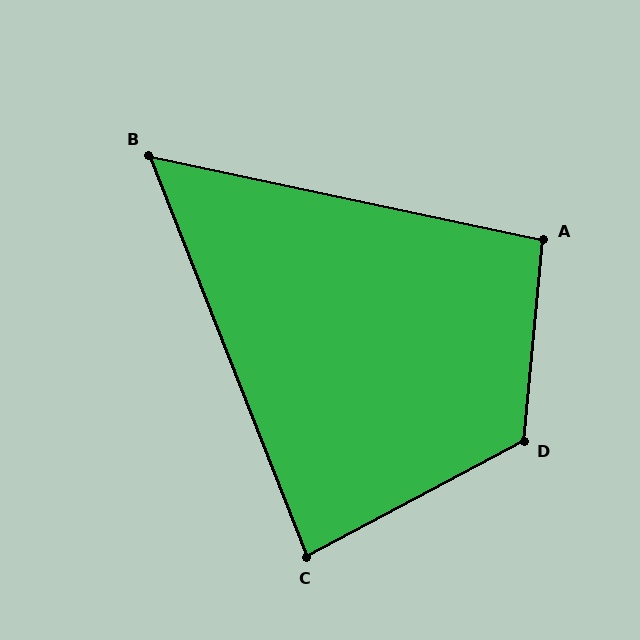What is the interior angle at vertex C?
Approximately 83 degrees (acute).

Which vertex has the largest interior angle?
D, at approximately 123 degrees.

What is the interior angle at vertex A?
Approximately 97 degrees (obtuse).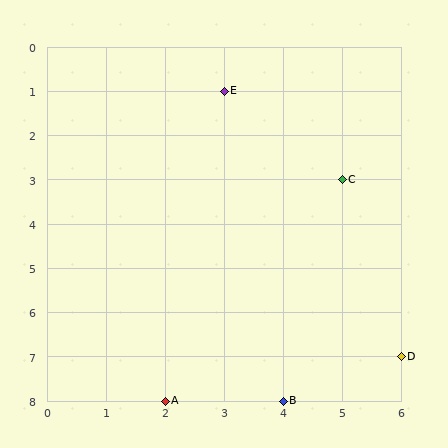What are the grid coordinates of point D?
Point D is at grid coordinates (6, 7).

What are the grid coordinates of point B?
Point B is at grid coordinates (4, 8).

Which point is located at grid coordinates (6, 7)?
Point D is at (6, 7).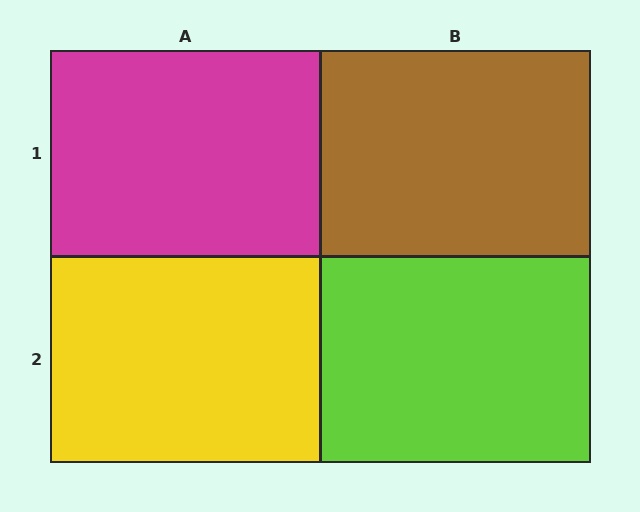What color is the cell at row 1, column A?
Magenta.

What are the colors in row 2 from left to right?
Yellow, lime.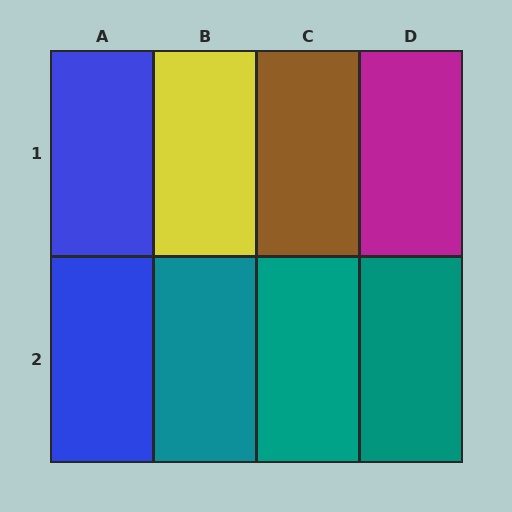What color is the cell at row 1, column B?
Yellow.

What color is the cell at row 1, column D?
Magenta.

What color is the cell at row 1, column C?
Brown.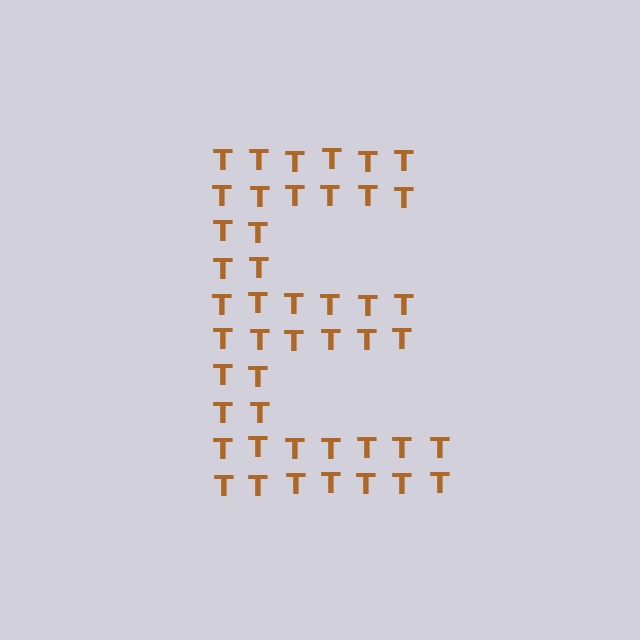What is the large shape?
The large shape is the letter E.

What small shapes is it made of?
It is made of small letter T's.